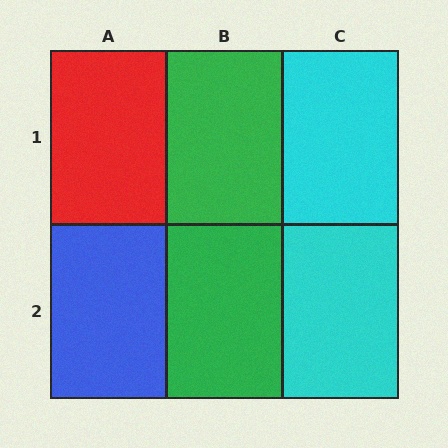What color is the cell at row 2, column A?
Blue.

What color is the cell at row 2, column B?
Green.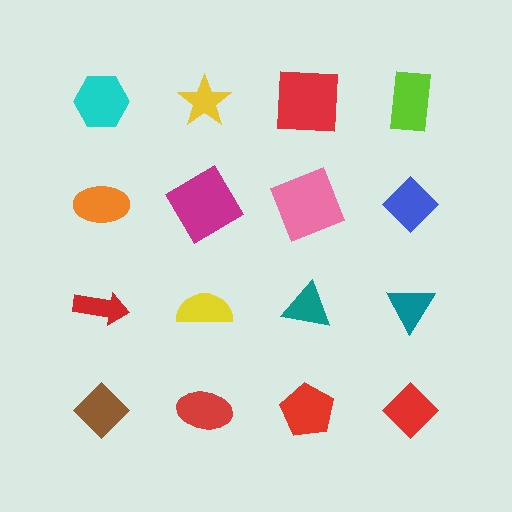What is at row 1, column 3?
A red square.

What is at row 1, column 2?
A yellow star.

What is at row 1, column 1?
A cyan hexagon.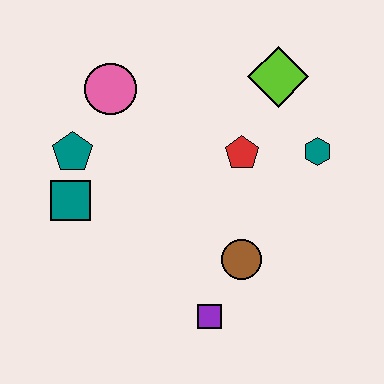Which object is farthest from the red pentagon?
The teal square is farthest from the red pentagon.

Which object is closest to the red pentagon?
The teal hexagon is closest to the red pentagon.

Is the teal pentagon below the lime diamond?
Yes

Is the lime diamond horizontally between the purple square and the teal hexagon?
Yes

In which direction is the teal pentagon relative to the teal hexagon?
The teal pentagon is to the left of the teal hexagon.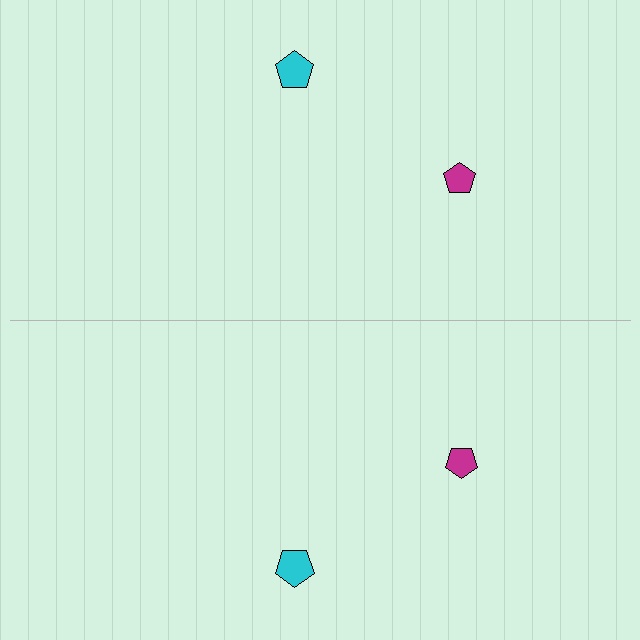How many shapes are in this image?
There are 4 shapes in this image.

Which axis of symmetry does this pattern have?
The pattern has a horizontal axis of symmetry running through the center of the image.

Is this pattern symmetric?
Yes, this pattern has bilateral (reflection) symmetry.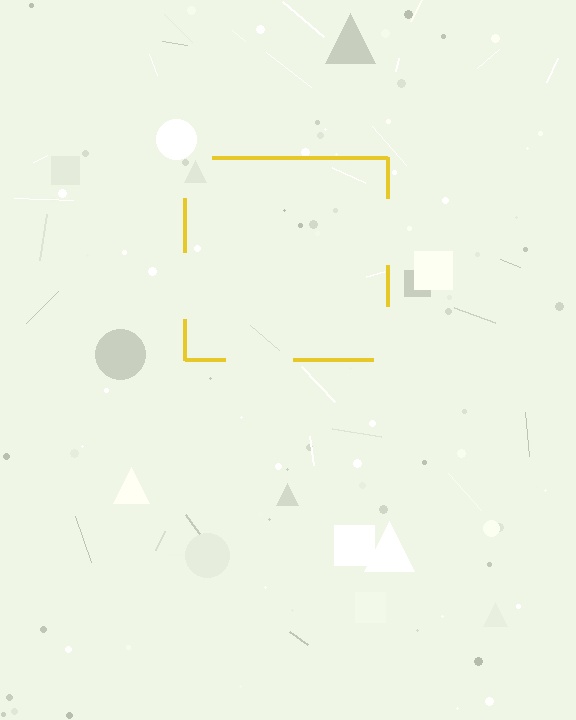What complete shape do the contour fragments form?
The contour fragments form a square.